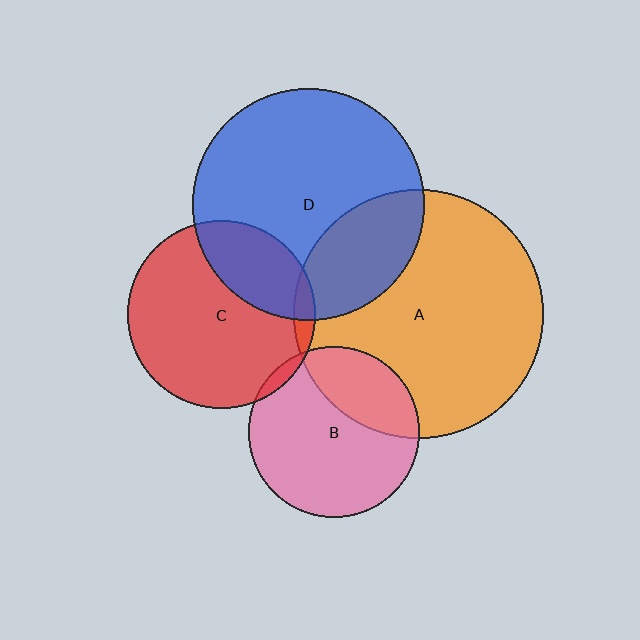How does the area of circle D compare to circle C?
Approximately 1.5 times.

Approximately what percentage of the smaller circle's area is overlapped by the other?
Approximately 30%.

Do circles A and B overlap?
Yes.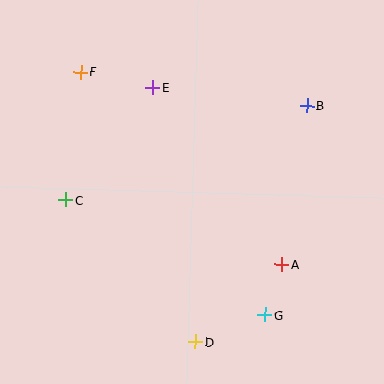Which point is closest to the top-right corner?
Point B is closest to the top-right corner.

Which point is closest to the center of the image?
Point E at (153, 88) is closest to the center.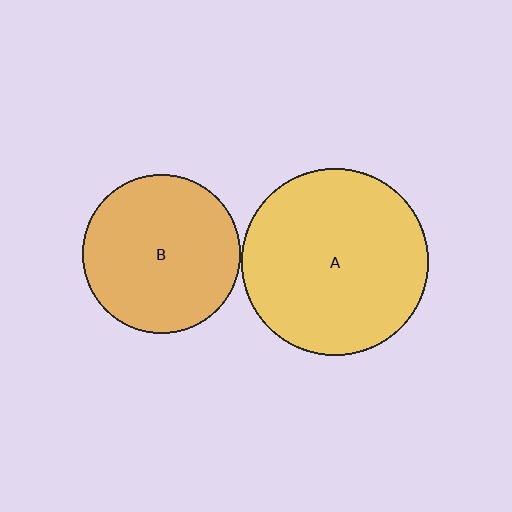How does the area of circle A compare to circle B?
Approximately 1.4 times.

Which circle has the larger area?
Circle A (yellow).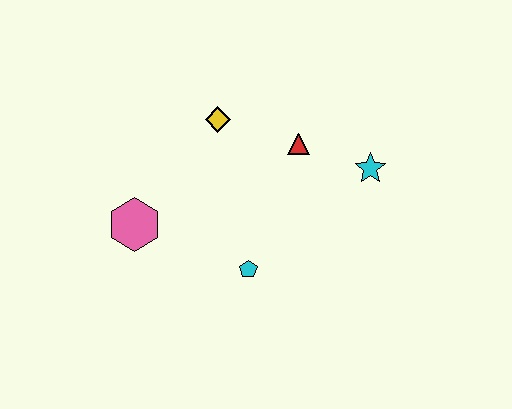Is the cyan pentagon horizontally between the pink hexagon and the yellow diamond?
No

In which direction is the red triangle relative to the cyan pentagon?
The red triangle is above the cyan pentagon.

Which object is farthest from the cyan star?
The pink hexagon is farthest from the cyan star.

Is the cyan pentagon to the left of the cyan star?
Yes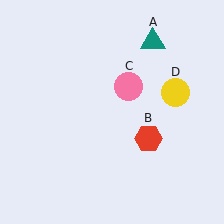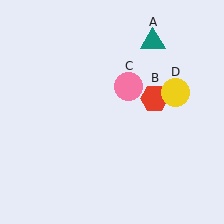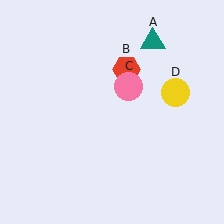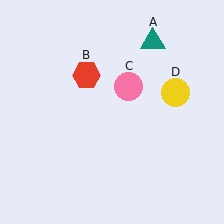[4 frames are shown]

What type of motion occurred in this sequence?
The red hexagon (object B) rotated counterclockwise around the center of the scene.